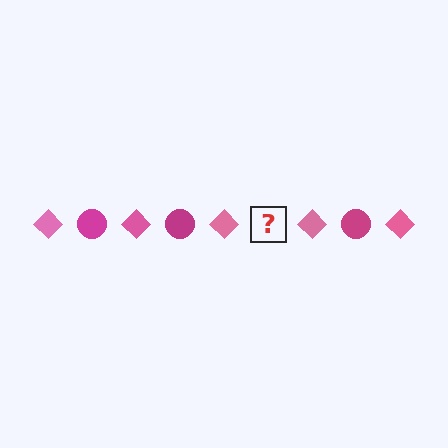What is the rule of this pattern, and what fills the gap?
The rule is that the pattern alternates between pink diamond and magenta circle. The gap should be filled with a magenta circle.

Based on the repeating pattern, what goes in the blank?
The blank should be a magenta circle.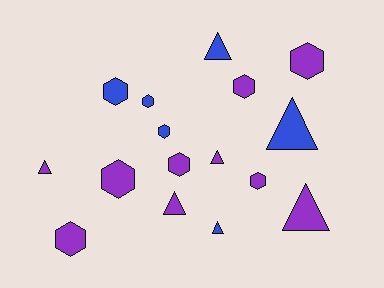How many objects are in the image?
There are 16 objects.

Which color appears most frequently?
Purple, with 10 objects.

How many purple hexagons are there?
There are 6 purple hexagons.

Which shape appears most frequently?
Hexagon, with 9 objects.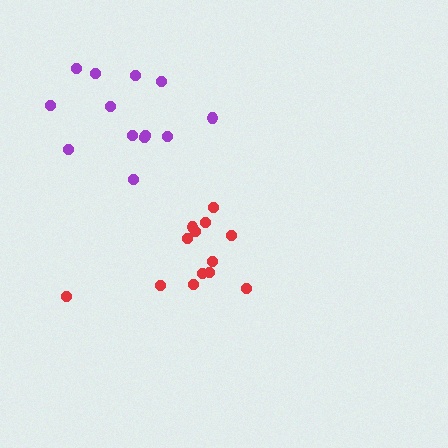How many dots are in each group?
Group 1: 13 dots, Group 2: 13 dots (26 total).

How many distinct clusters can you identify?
There are 2 distinct clusters.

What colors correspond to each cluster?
The clusters are colored: red, purple.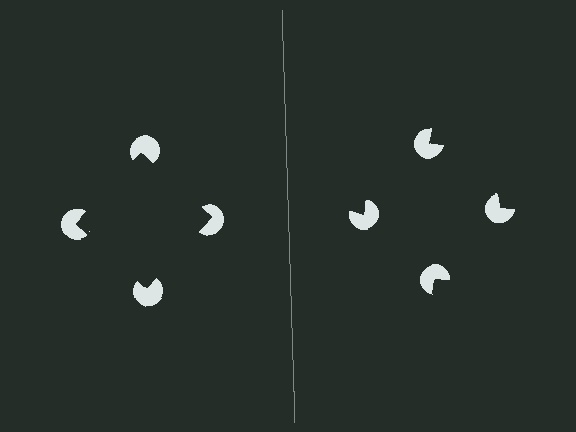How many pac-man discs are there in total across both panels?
8 — 4 on each side.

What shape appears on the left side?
An illusory square.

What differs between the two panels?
The pac-man discs are positioned identically on both sides; only the wedge orientations differ. On the left they align to a square; on the right they are misaligned.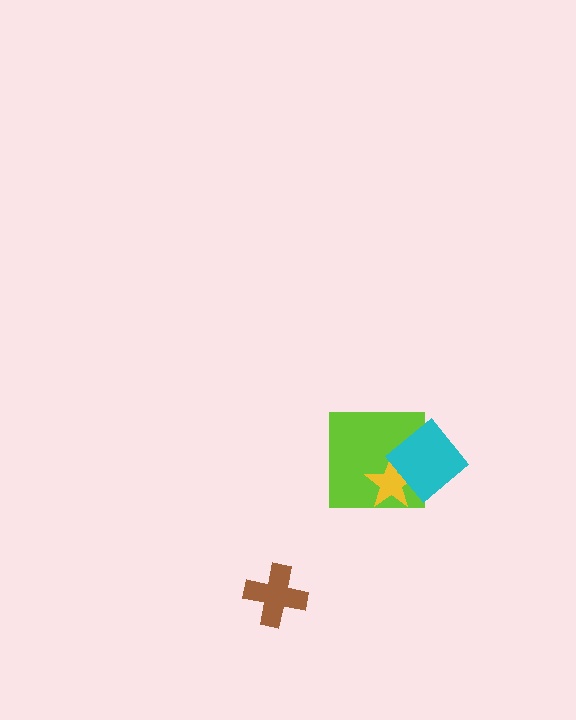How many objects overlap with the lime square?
2 objects overlap with the lime square.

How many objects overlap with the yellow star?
2 objects overlap with the yellow star.